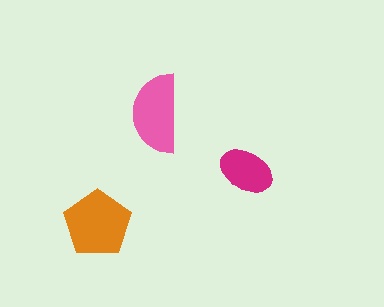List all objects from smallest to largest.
The magenta ellipse, the pink semicircle, the orange pentagon.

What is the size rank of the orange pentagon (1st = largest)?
1st.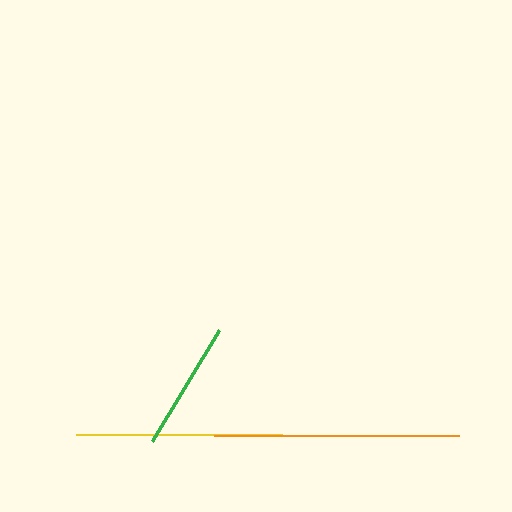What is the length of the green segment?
The green segment is approximately 130 pixels long.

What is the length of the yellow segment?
The yellow segment is approximately 205 pixels long.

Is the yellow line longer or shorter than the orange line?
The orange line is longer than the yellow line.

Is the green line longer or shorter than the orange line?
The orange line is longer than the green line.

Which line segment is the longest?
The orange line is the longest at approximately 245 pixels.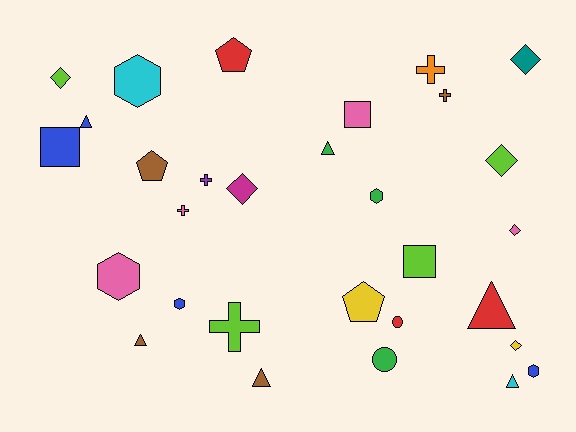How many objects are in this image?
There are 30 objects.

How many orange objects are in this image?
There is 1 orange object.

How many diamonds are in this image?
There are 6 diamonds.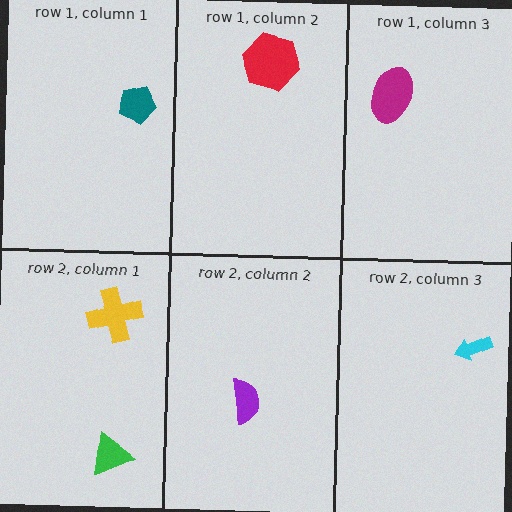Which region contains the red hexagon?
The row 1, column 2 region.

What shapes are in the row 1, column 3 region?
The magenta ellipse.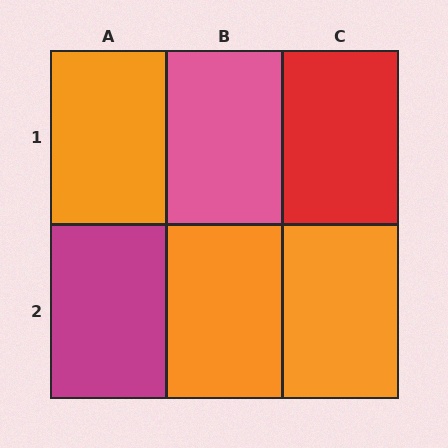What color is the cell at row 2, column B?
Orange.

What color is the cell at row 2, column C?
Orange.